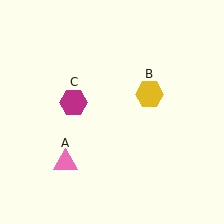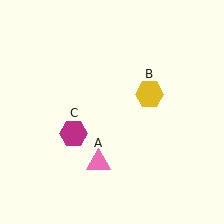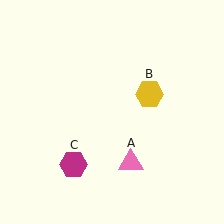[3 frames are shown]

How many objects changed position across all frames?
2 objects changed position: pink triangle (object A), magenta hexagon (object C).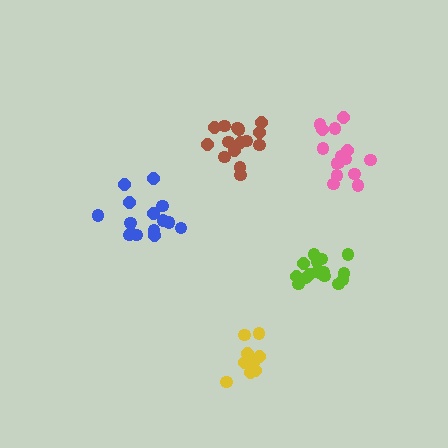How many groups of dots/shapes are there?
There are 5 groups.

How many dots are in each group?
Group 1: 15 dots, Group 2: 16 dots, Group 3: 15 dots, Group 4: 15 dots, Group 5: 11 dots (72 total).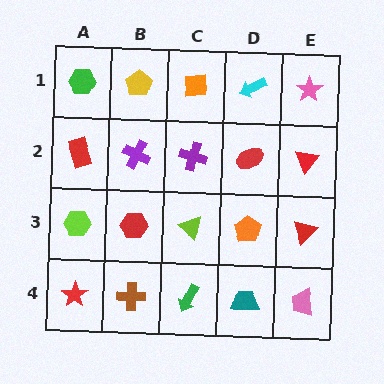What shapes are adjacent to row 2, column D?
A cyan arrow (row 1, column D), an orange pentagon (row 3, column D), a purple cross (row 2, column C), a red triangle (row 2, column E).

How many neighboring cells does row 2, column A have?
3.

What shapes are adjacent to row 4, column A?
A lime hexagon (row 3, column A), a brown cross (row 4, column B).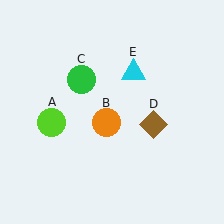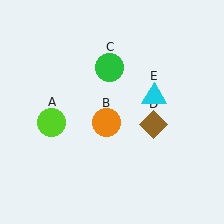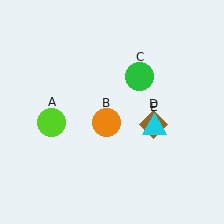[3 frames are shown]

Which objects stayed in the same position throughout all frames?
Lime circle (object A) and orange circle (object B) and brown diamond (object D) remained stationary.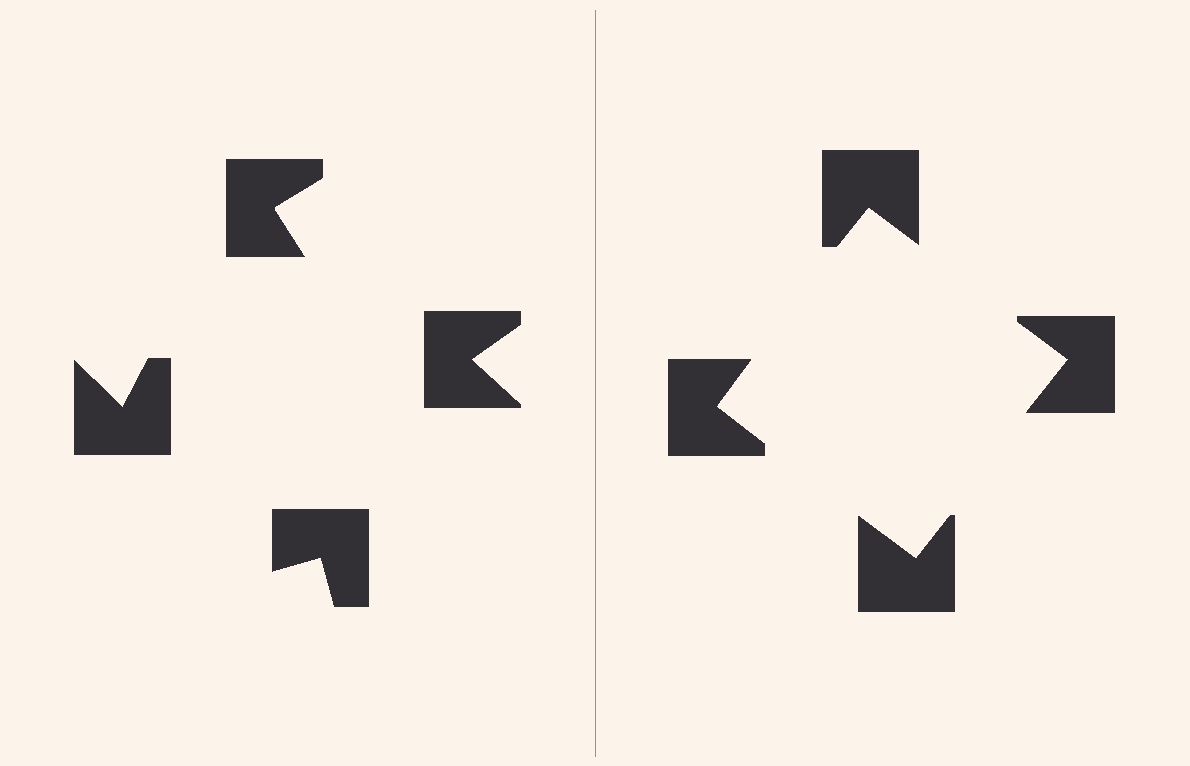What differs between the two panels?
The notched squares are positioned identically on both sides; only the wedge orientations differ. On the right they align to a square; on the left they are misaligned.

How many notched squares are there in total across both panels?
8 — 4 on each side.